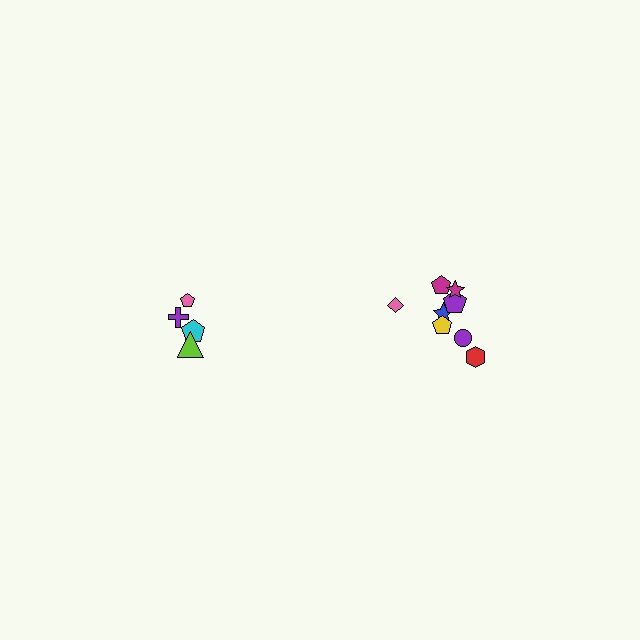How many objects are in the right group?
There are 8 objects.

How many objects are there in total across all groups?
There are 12 objects.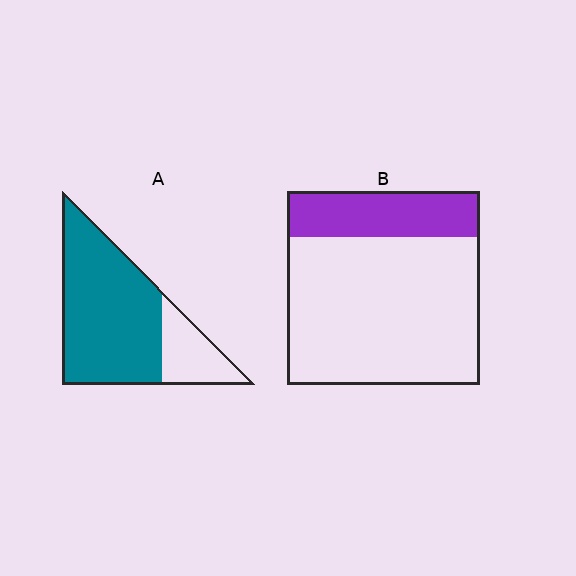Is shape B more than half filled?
No.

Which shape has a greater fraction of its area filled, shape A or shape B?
Shape A.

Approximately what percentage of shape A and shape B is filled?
A is approximately 75% and B is approximately 25%.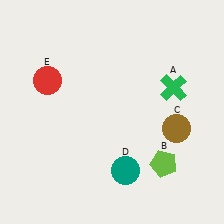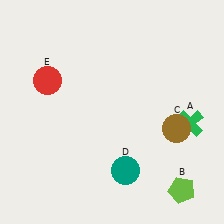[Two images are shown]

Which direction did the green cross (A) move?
The green cross (A) moved down.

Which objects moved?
The objects that moved are: the green cross (A), the lime pentagon (B).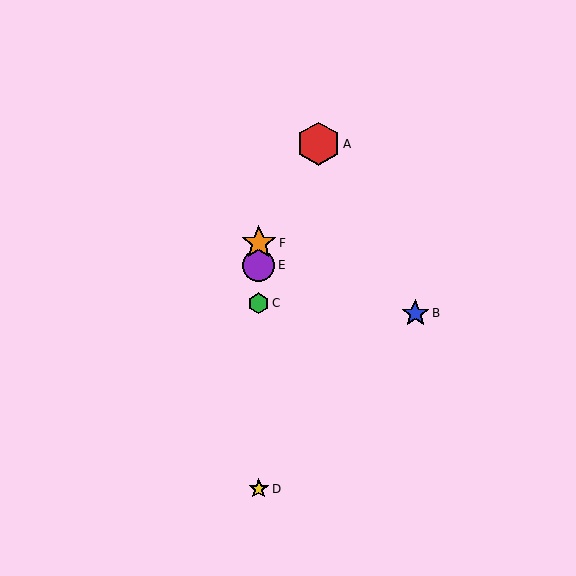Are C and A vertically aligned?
No, C is at x≈259 and A is at x≈319.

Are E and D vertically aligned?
Yes, both are at x≈259.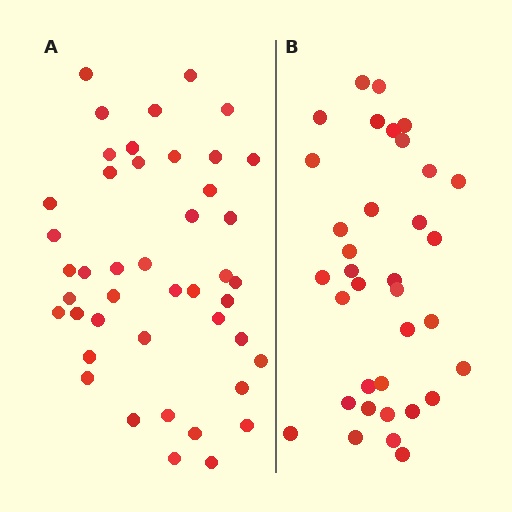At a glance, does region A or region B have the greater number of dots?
Region A (the left region) has more dots.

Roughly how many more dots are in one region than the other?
Region A has roughly 8 or so more dots than region B.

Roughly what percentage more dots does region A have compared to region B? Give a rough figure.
About 25% more.